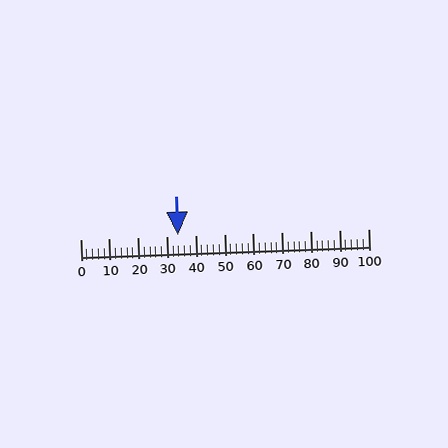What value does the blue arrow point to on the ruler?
The blue arrow points to approximately 34.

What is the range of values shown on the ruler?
The ruler shows values from 0 to 100.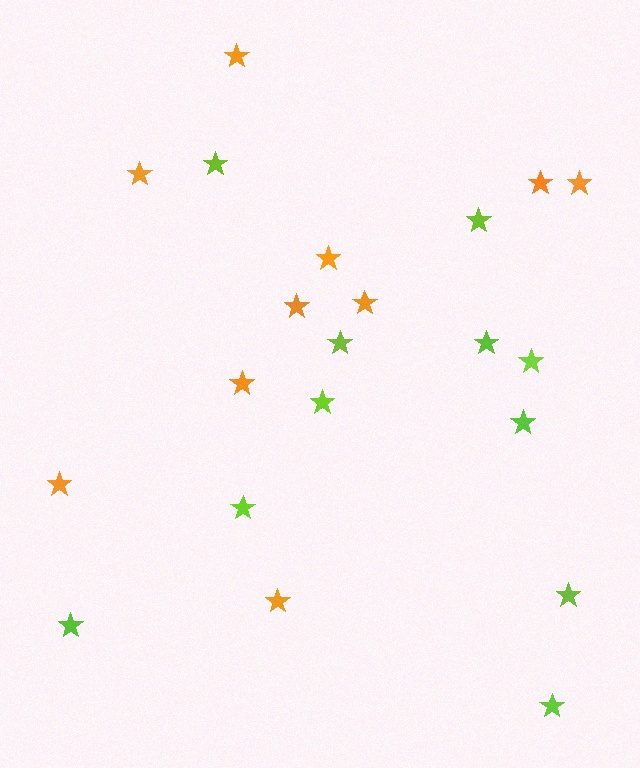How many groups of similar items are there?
There are 2 groups: one group of lime stars (11) and one group of orange stars (10).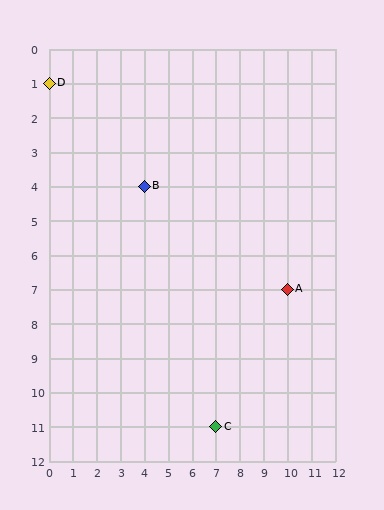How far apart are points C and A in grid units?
Points C and A are 3 columns and 4 rows apart (about 5.0 grid units diagonally).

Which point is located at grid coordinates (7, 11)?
Point C is at (7, 11).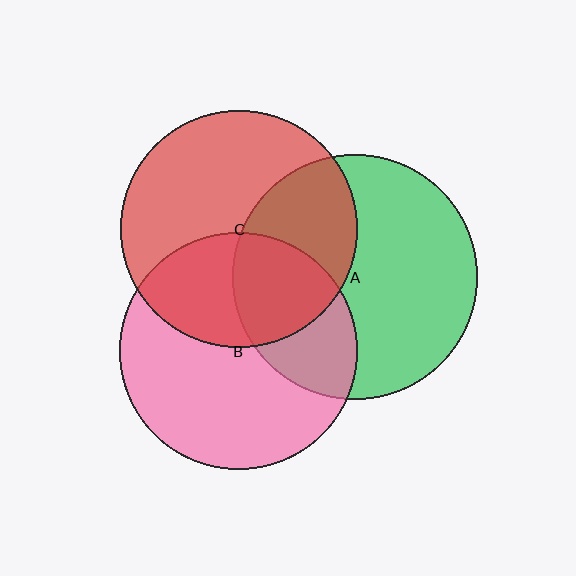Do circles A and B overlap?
Yes.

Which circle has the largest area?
Circle A (green).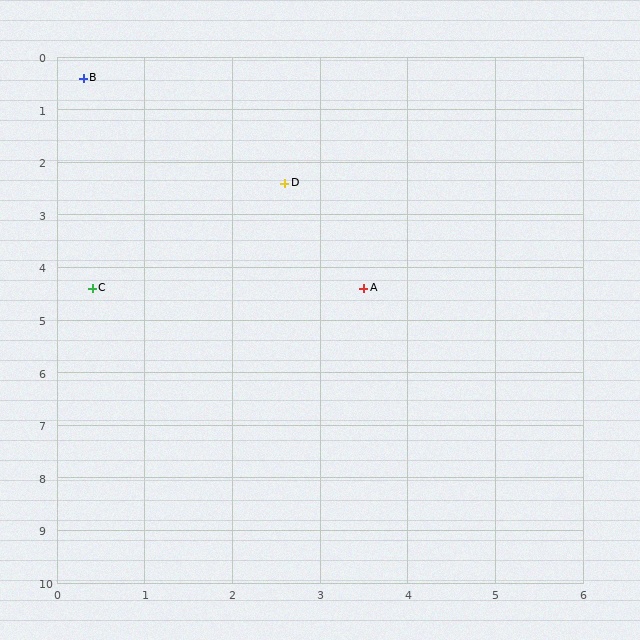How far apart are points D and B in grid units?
Points D and B are about 3.0 grid units apart.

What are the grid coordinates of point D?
Point D is at approximately (2.6, 2.4).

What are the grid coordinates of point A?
Point A is at approximately (3.5, 4.4).